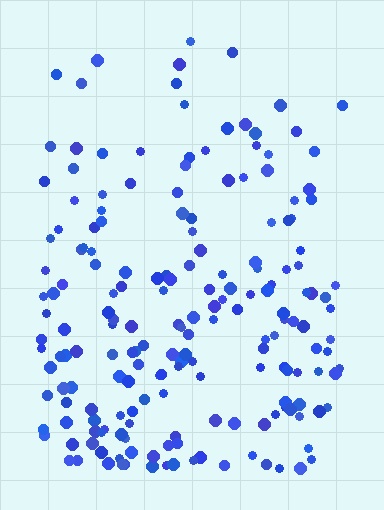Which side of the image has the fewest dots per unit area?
The top.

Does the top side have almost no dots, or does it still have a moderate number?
Still a moderate number, just noticeably fewer than the bottom.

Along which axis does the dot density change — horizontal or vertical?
Vertical.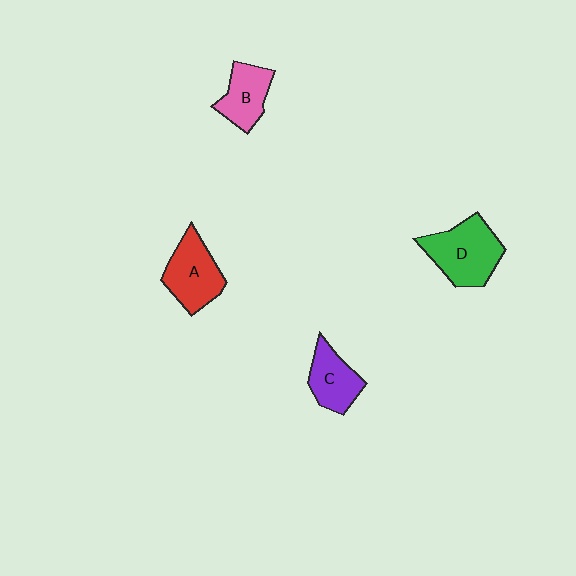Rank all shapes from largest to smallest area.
From largest to smallest: D (green), A (red), C (purple), B (pink).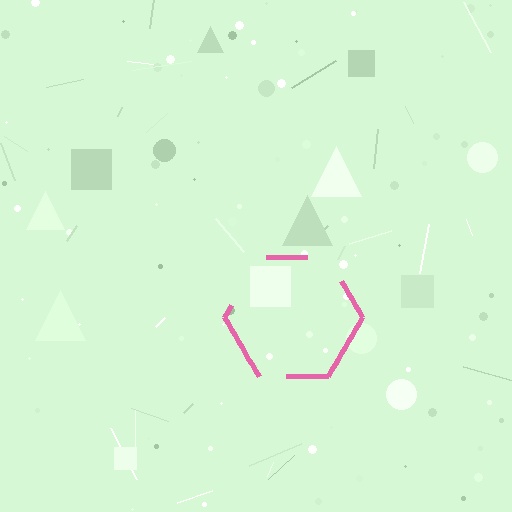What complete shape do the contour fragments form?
The contour fragments form a hexagon.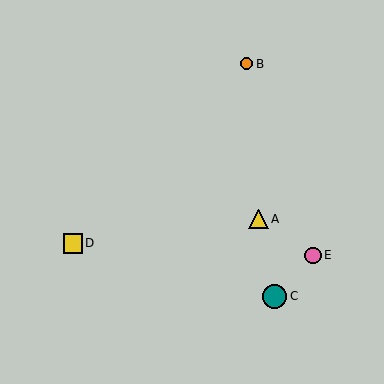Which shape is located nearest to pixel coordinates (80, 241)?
The yellow square (labeled D) at (73, 243) is nearest to that location.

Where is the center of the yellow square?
The center of the yellow square is at (73, 243).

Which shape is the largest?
The teal circle (labeled C) is the largest.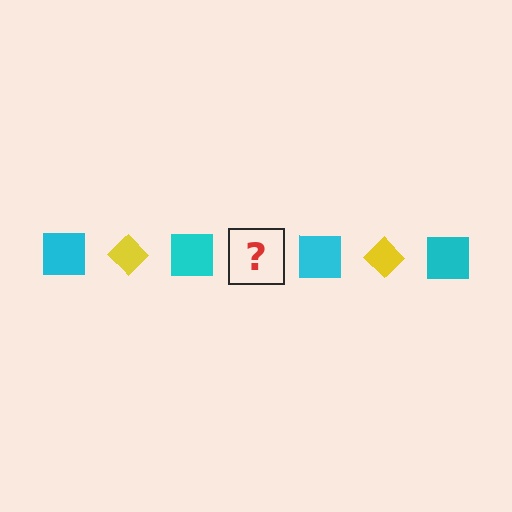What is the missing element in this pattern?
The missing element is a yellow diamond.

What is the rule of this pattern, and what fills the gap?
The rule is that the pattern alternates between cyan square and yellow diamond. The gap should be filled with a yellow diamond.